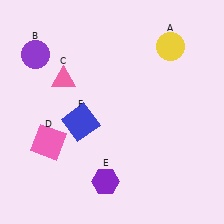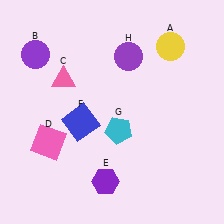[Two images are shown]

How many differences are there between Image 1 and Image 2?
There are 2 differences between the two images.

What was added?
A cyan pentagon (G), a purple circle (H) were added in Image 2.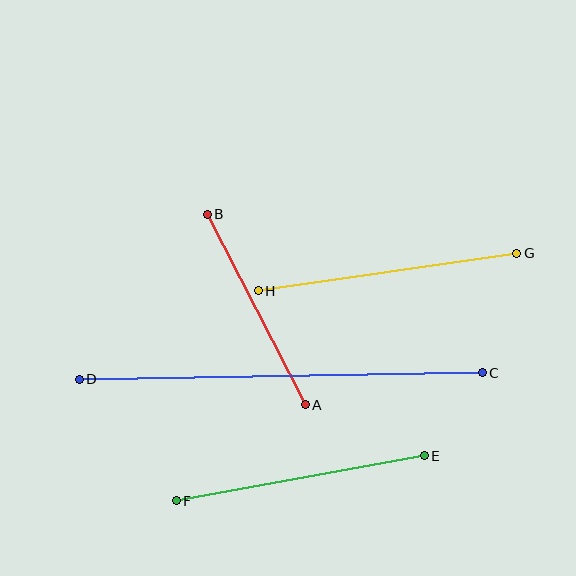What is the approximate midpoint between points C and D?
The midpoint is at approximately (281, 376) pixels.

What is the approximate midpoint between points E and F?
The midpoint is at approximately (300, 478) pixels.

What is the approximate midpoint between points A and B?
The midpoint is at approximately (256, 309) pixels.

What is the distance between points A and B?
The distance is approximately 214 pixels.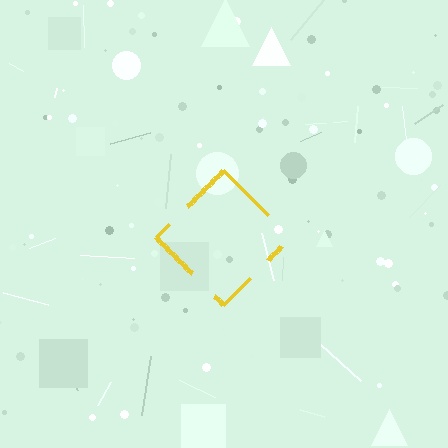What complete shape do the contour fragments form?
The contour fragments form a diamond.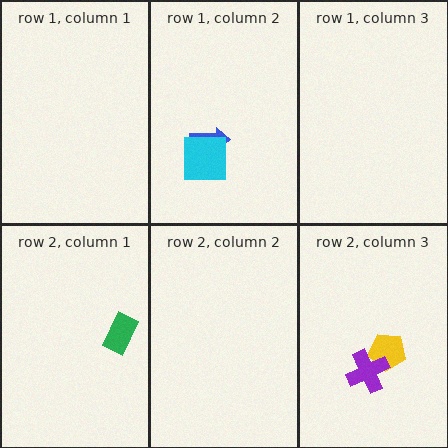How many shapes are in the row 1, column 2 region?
2.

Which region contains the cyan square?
The row 1, column 2 region.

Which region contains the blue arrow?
The row 1, column 2 region.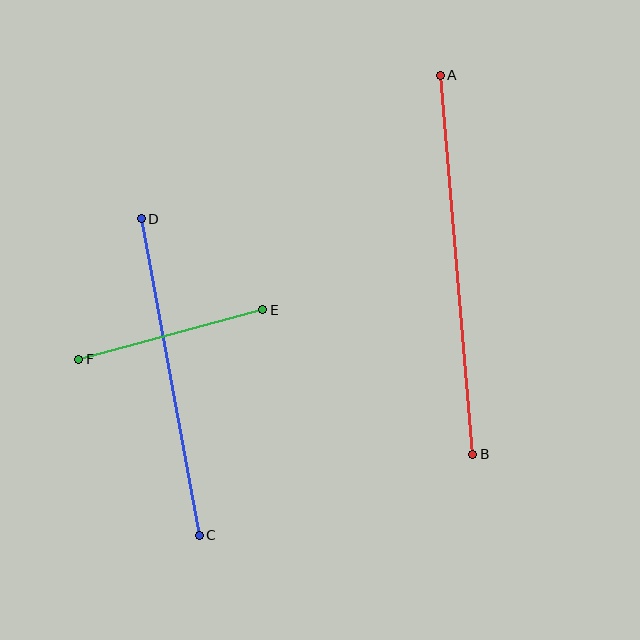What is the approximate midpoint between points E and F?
The midpoint is at approximately (171, 335) pixels.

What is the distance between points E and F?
The distance is approximately 190 pixels.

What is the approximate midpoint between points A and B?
The midpoint is at approximately (457, 265) pixels.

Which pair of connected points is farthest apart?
Points A and B are farthest apart.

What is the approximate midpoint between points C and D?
The midpoint is at approximately (170, 377) pixels.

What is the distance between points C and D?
The distance is approximately 322 pixels.